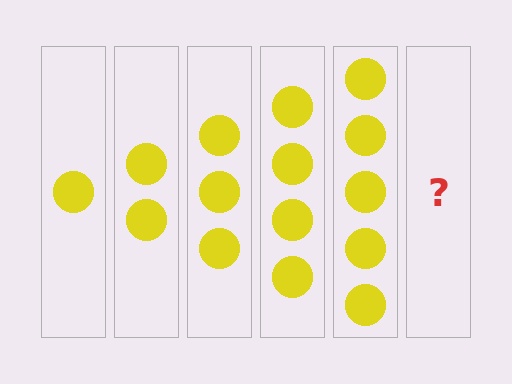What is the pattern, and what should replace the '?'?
The pattern is that each step adds one more circle. The '?' should be 6 circles.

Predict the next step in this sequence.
The next step is 6 circles.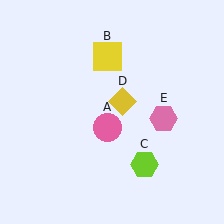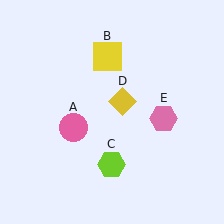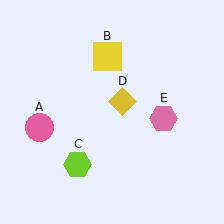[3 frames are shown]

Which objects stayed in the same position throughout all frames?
Yellow square (object B) and yellow diamond (object D) and pink hexagon (object E) remained stationary.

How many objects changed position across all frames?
2 objects changed position: pink circle (object A), lime hexagon (object C).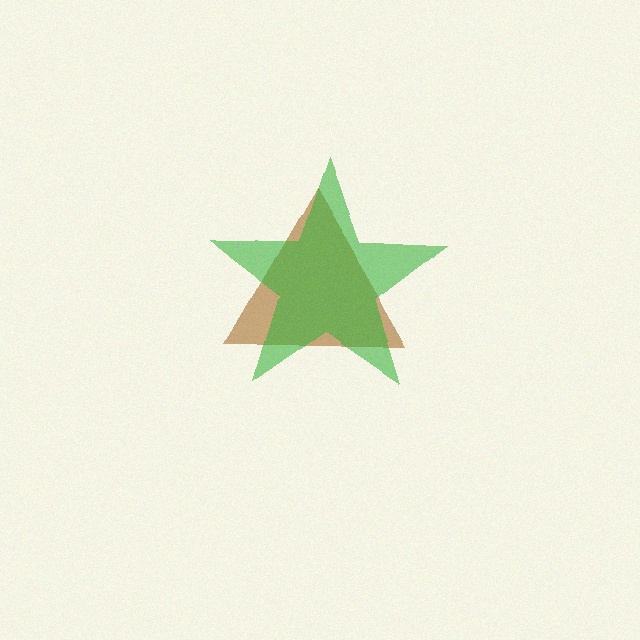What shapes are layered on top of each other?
The layered shapes are: a brown triangle, a green star.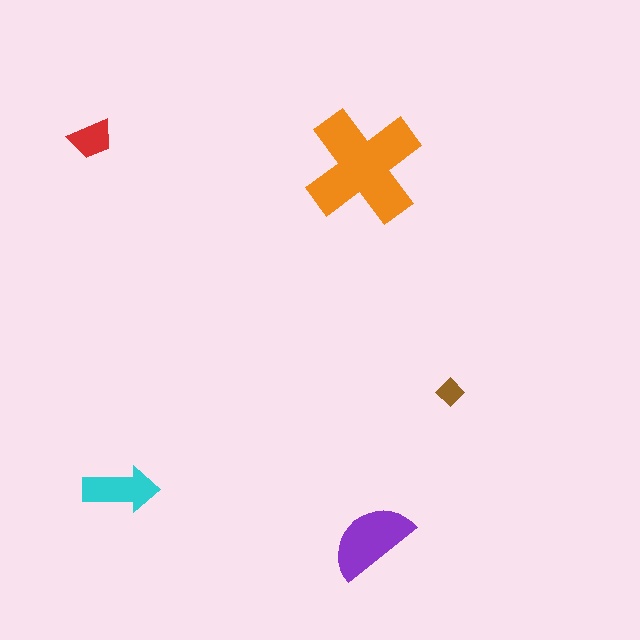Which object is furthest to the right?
The brown diamond is rightmost.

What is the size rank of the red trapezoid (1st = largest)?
4th.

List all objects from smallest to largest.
The brown diamond, the red trapezoid, the cyan arrow, the purple semicircle, the orange cross.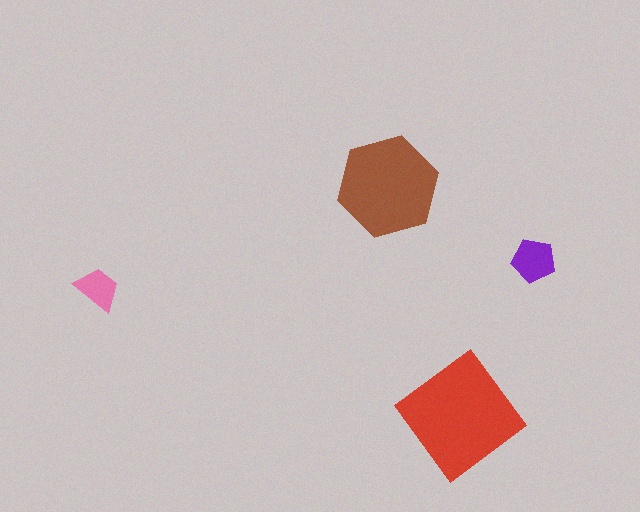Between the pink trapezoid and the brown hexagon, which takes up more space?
The brown hexagon.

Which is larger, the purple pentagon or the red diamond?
The red diamond.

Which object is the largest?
The red diamond.